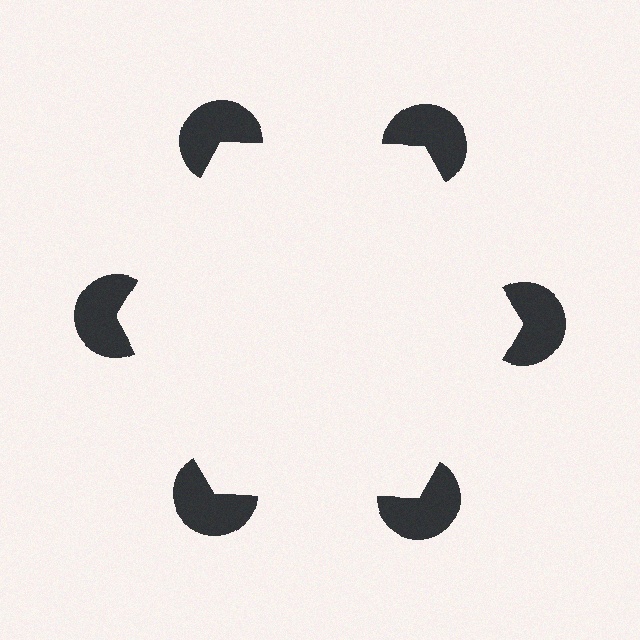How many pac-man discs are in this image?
There are 6 — one at each vertex of the illusory hexagon.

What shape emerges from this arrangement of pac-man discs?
An illusory hexagon — its edges are inferred from the aligned wedge cuts in the pac-man discs, not physically drawn.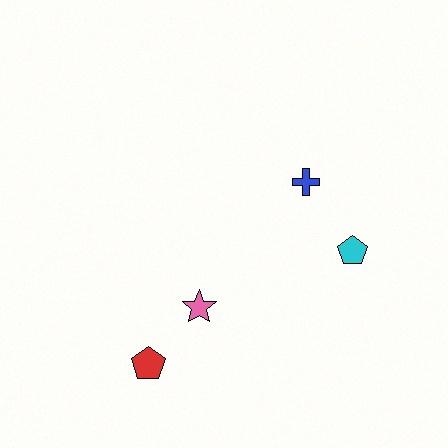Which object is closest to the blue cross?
The cyan pentagon is closest to the blue cross.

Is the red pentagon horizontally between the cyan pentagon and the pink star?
No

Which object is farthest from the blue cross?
The red pentagon is farthest from the blue cross.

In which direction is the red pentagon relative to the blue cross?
The red pentagon is below the blue cross.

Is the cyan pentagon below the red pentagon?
No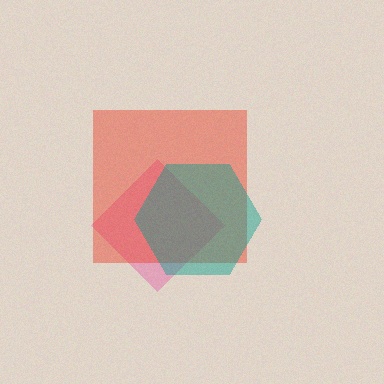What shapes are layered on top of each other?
The layered shapes are: a pink diamond, a red square, a teal hexagon.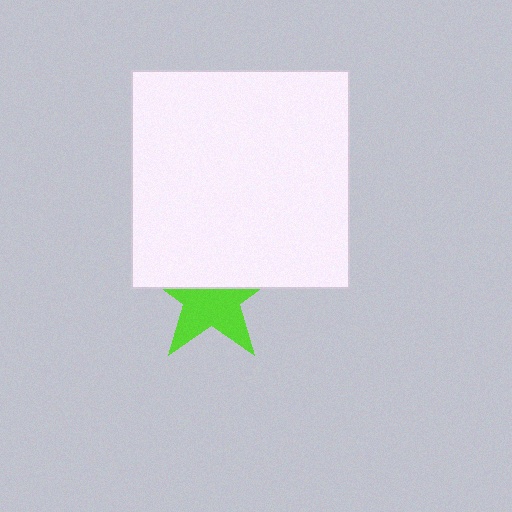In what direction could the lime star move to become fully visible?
The lime star could move down. That would shift it out from behind the white square entirely.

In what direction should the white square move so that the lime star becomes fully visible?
The white square should move up. That is the shortest direction to clear the overlap and leave the lime star fully visible.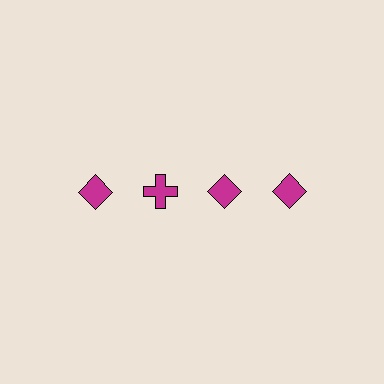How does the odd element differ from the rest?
It has a different shape: cross instead of diamond.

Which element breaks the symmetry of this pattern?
The magenta cross in the top row, second from left column breaks the symmetry. All other shapes are magenta diamonds.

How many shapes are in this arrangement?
There are 4 shapes arranged in a grid pattern.